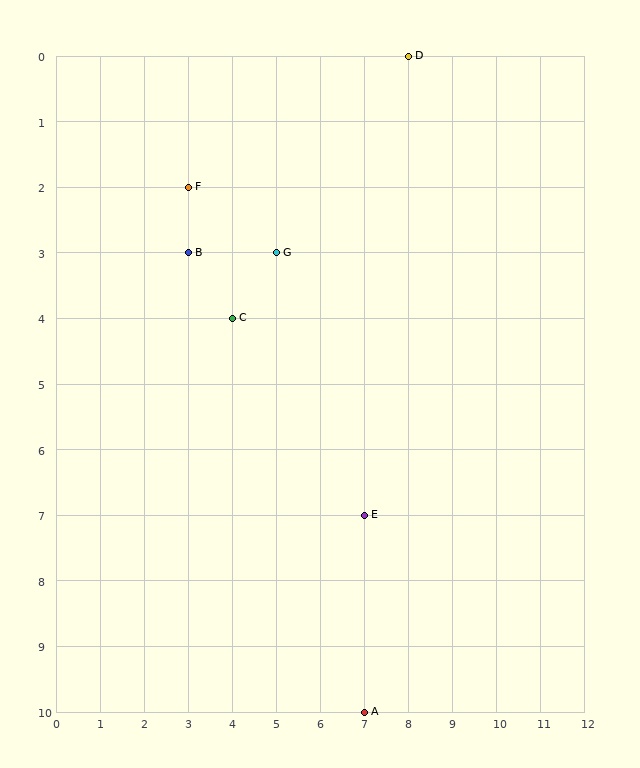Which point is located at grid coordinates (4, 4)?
Point C is at (4, 4).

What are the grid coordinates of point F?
Point F is at grid coordinates (3, 2).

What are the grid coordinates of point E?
Point E is at grid coordinates (7, 7).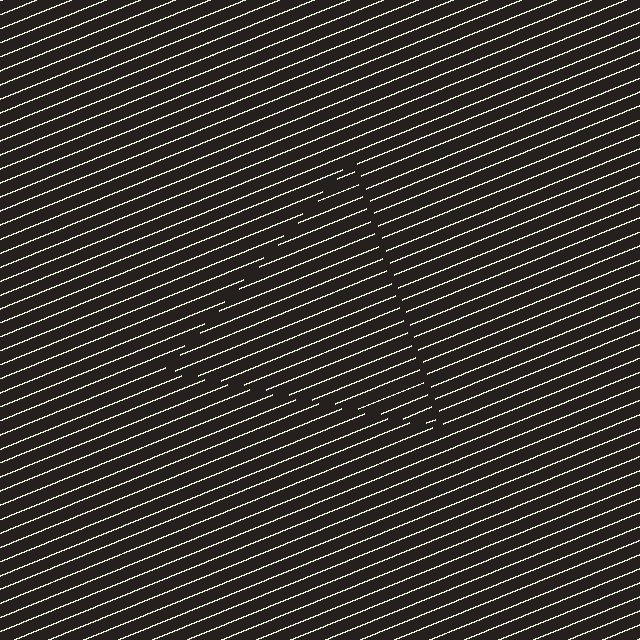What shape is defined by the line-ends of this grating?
An illusory triangle. The interior of the shape contains the same grating, shifted by half a period — the contour is defined by the phase discontinuity where line-ends from the inner and outer gratings abut.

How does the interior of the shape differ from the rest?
The interior of the shape contains the same grating, shifted by half a period — the contour is defined by the phase discontinuity where line-ends from the inner and outer gratings abut.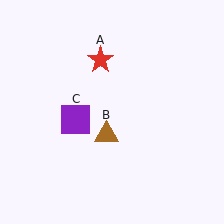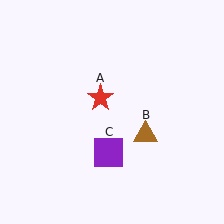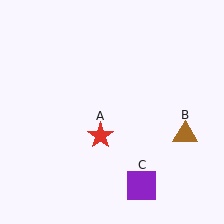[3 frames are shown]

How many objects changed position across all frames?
3 objects changed position: red star (object A), brown triangle (object B), purple square (object C).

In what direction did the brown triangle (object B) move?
The brown triangle (object B) moved right.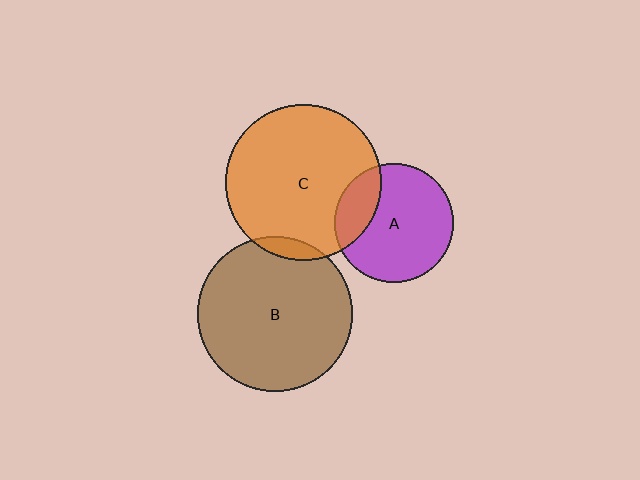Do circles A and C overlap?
Yes.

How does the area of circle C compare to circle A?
Approximately 1.7 times.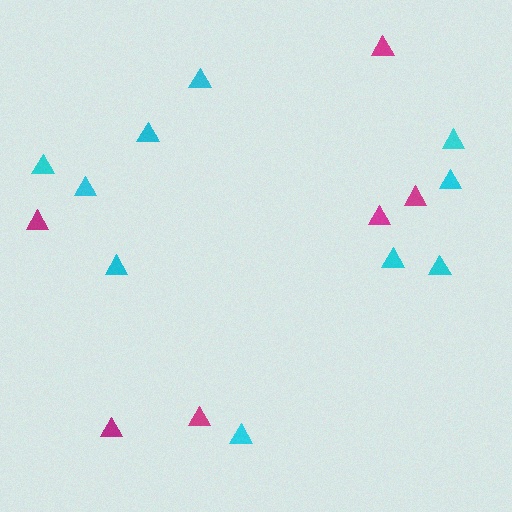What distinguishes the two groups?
There are 2 groups: one group of magenta triangles (6) and one group of cyan triangles (10).